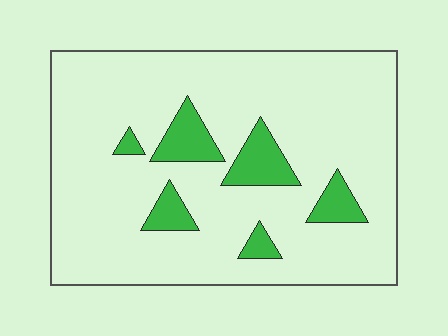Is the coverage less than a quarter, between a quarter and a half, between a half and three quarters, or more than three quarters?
Less than a quarter.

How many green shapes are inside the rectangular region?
6.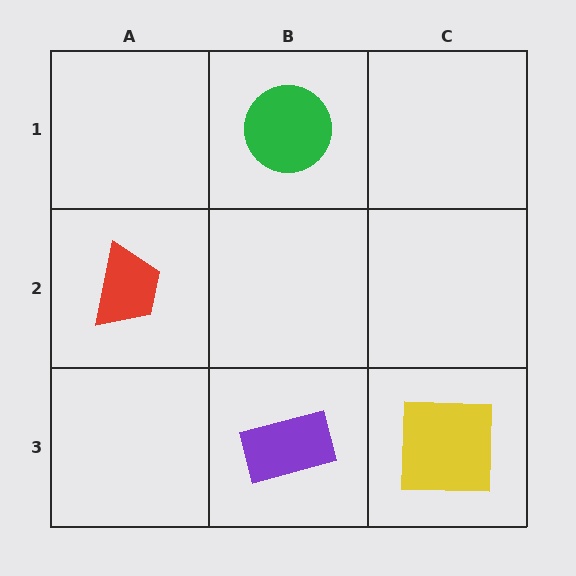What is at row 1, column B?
A green circle.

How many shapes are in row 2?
1 shape.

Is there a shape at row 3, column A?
No, that cell is empty.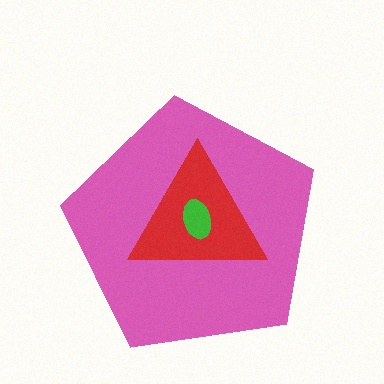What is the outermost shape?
The pink pentagon.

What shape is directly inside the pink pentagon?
The red triangle.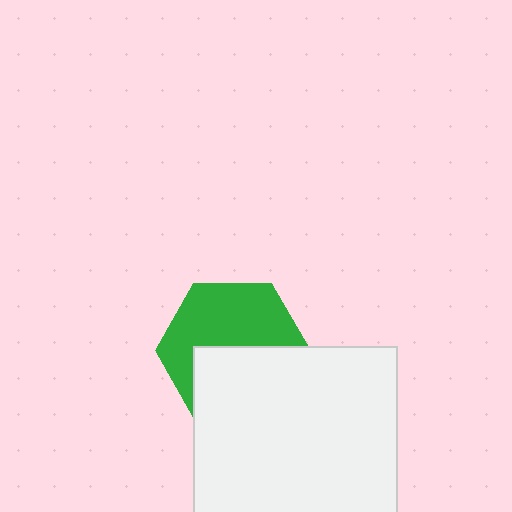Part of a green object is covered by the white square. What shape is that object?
It is a hexagon.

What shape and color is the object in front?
The object in front is a white square.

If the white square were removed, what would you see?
You would see the complete green hexagon.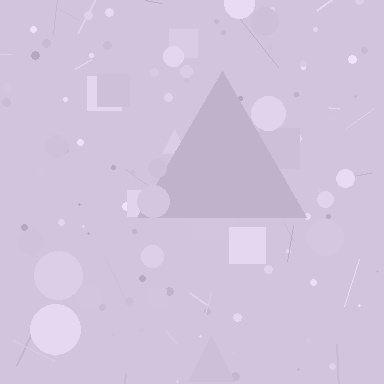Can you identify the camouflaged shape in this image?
The camouflaged shape is a triangle.